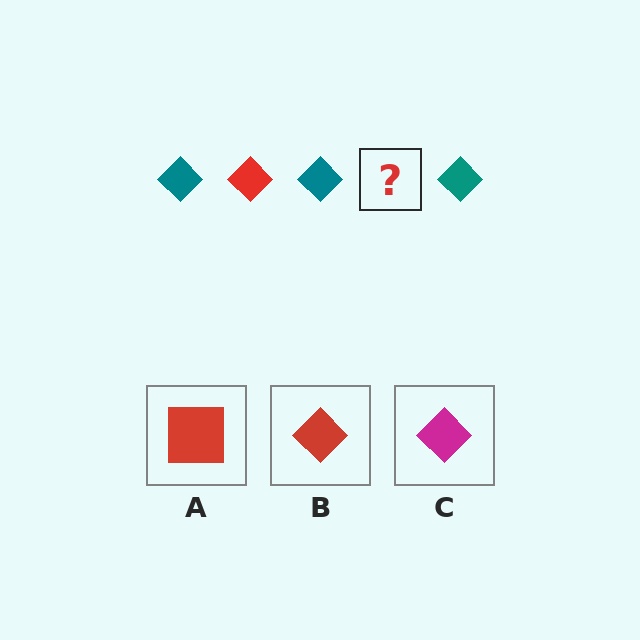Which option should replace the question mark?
Option B.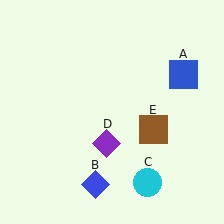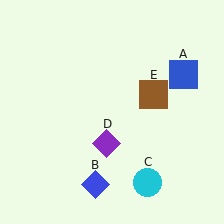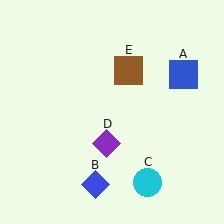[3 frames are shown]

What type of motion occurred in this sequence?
The brown square (object E) rotated counterclockwise around the center of the scene.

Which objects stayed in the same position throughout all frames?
Blue square (object A) and blue diamond (object B) and cyan circle (object C) and purple diamond (object D) remained stationary.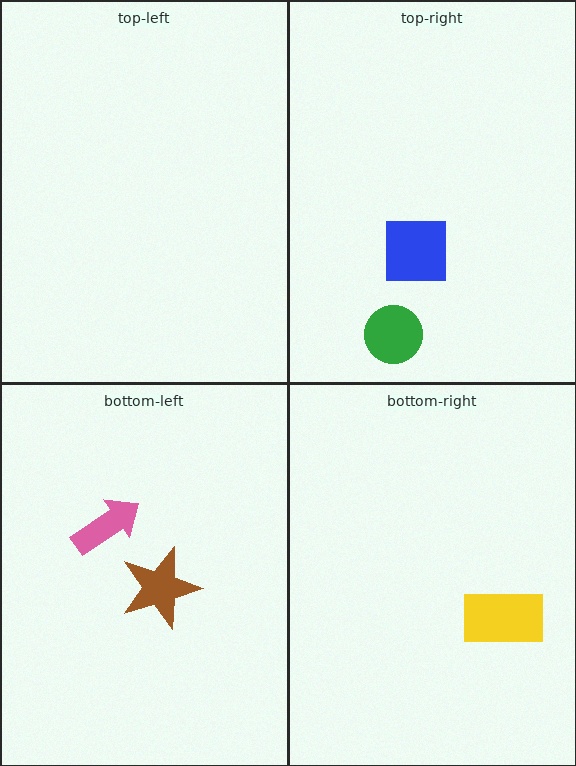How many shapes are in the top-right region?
2.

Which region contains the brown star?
The bottom-left region.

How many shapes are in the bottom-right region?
1.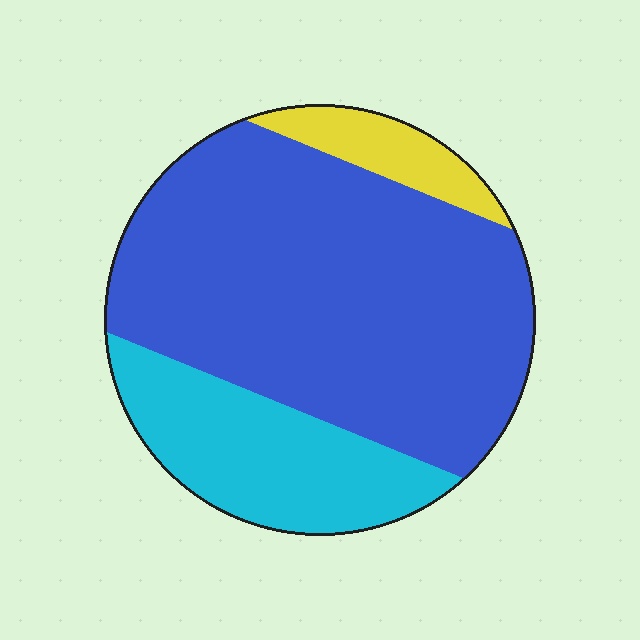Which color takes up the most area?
Blue, at roughly 70%.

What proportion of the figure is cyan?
Cyan takes up about one quarter (1/4) of the figure.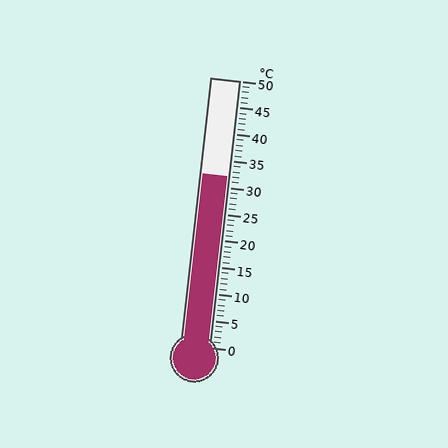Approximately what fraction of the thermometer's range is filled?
The thermometer is filled to approximately 65% of its range.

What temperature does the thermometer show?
The thermometer shows approximately 32°C.